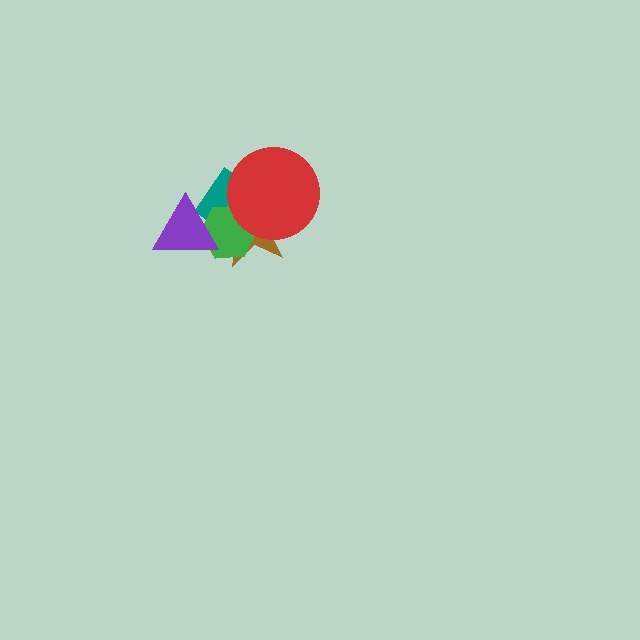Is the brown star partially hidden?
Yes, it is partially covered by another shape.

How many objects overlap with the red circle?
3 objects overlap with the red circle.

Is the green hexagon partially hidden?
Yes, it is partially covered by another shape.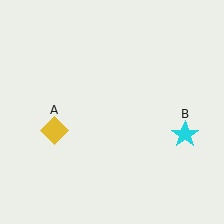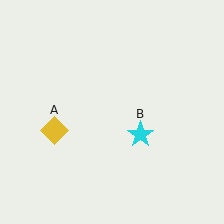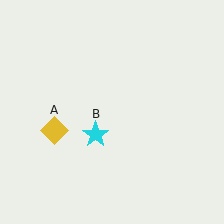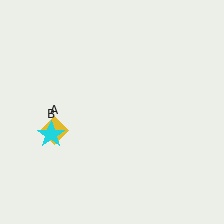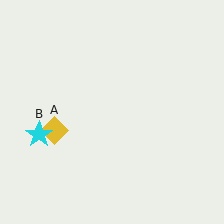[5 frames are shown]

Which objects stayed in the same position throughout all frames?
Yellow diamond (object A) remained stationary.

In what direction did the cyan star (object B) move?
The cyan star (object B) moved left.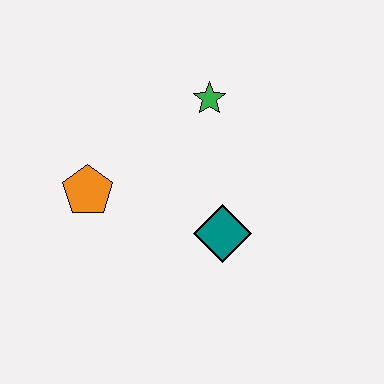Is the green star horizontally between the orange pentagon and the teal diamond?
Yes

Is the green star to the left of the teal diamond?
Yes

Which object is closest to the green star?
The teal diamond is closest to the green star.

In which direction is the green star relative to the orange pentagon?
The green star is to the right of the orange pentagon.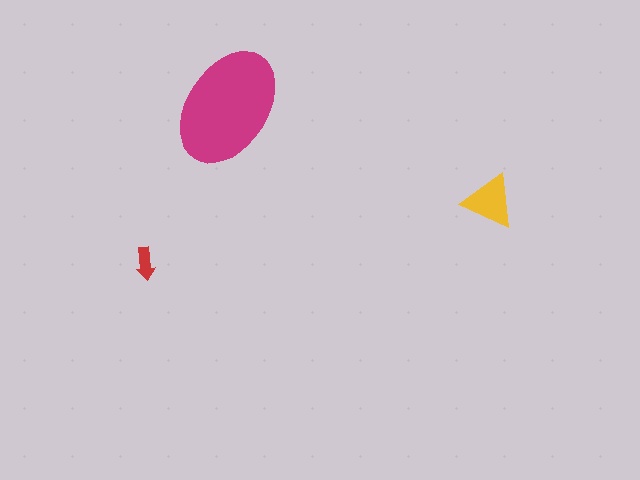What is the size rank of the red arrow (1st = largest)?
3rd.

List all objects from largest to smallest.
The magenta ellipse, the yellow triangle, the red arrow.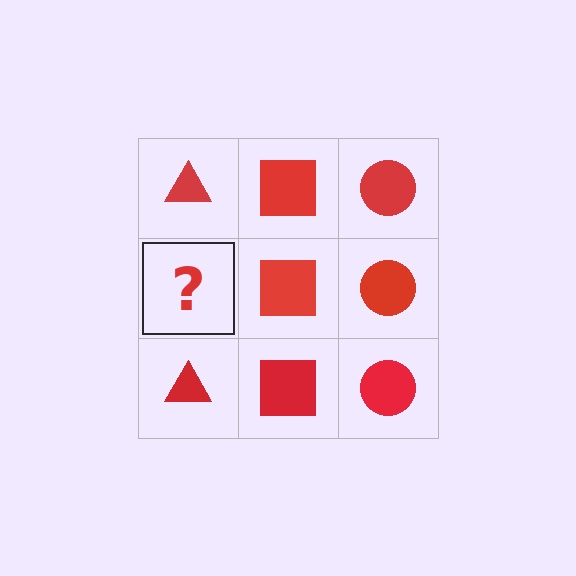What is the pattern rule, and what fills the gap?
The rule is that each column has a consistent shape. The gap should be filled with a red triangle.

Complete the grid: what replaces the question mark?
The question mark should be replaced with a red triangle.